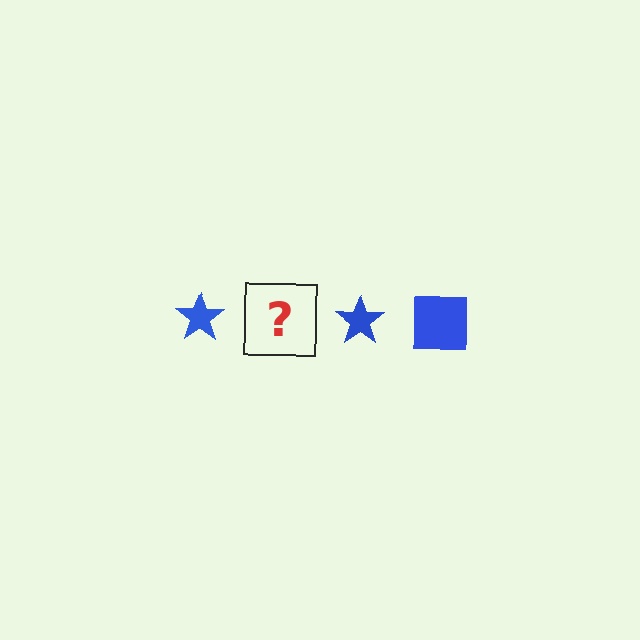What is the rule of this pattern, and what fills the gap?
The rule is that the pattern cycles through star, square shapes in blue. The gap should be filled with a blue square.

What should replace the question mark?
The question mark should be replaced with a blue square.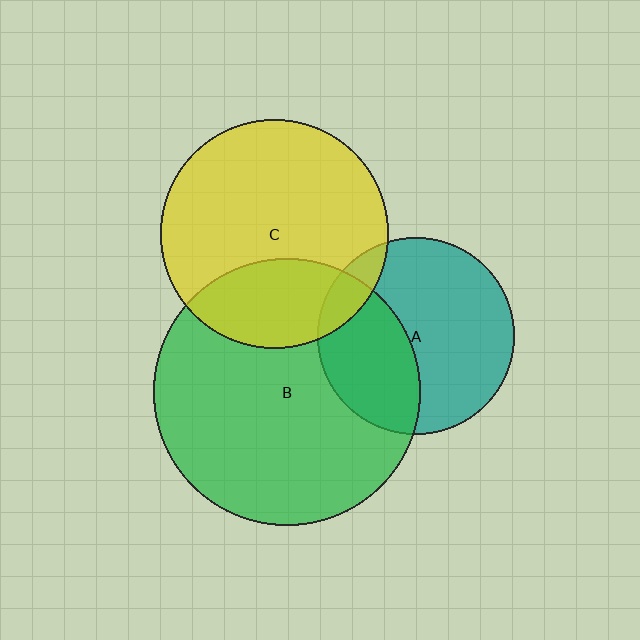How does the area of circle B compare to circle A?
Approximately 1.8 times.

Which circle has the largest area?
Circle B (green).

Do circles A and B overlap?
Yes.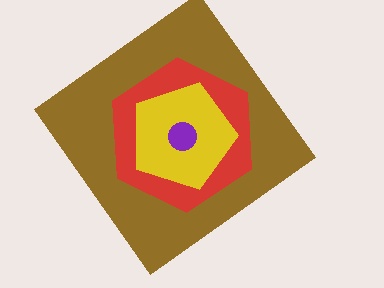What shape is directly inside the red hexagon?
The yellow pentagon.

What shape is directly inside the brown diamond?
The red hexagon.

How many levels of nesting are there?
4.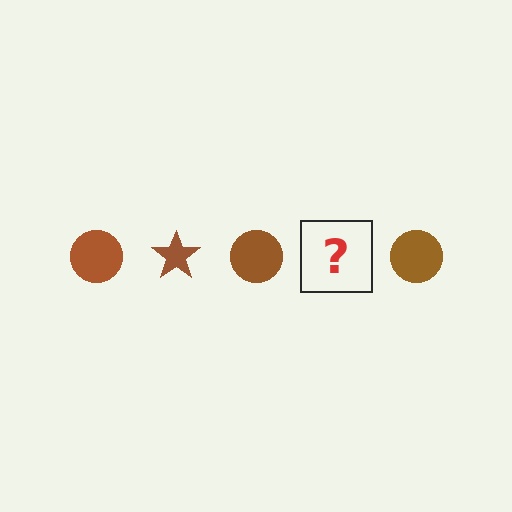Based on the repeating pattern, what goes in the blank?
The blank should be a brown star.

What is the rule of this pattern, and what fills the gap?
The rule is that the pattern cycles through circle, star shapes in brown. The gap should be filled with a brown star.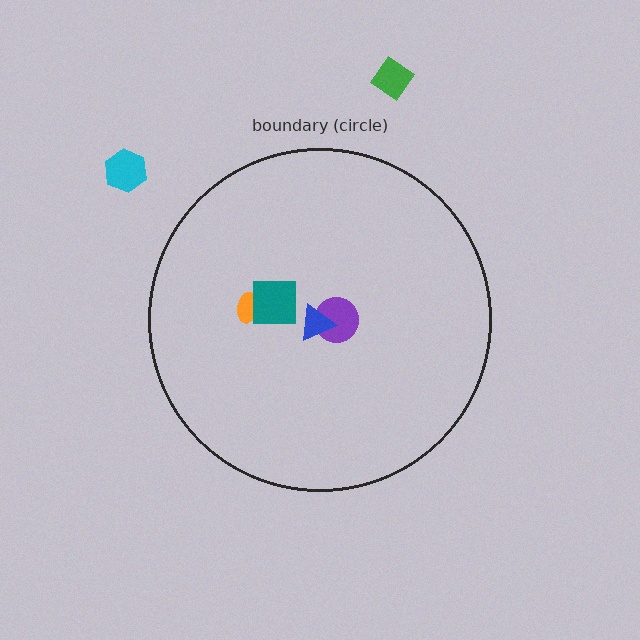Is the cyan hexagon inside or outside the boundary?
Outside.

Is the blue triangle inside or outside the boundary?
Inside.